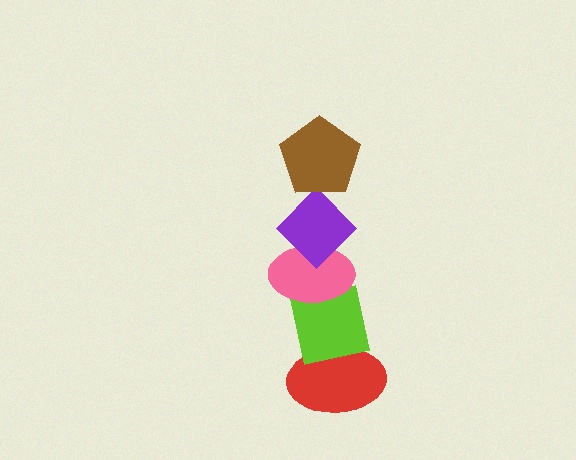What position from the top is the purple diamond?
The purple diamond is 2nd from the top.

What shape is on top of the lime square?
The pink ellipse is on top of the lime square.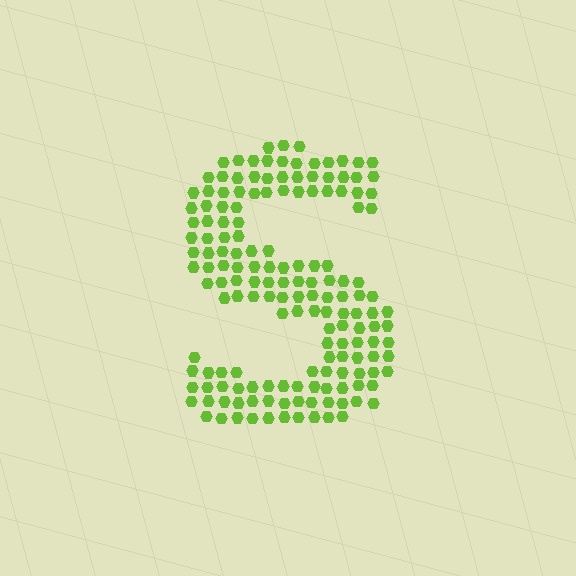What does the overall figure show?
The overall figure shows the letter S.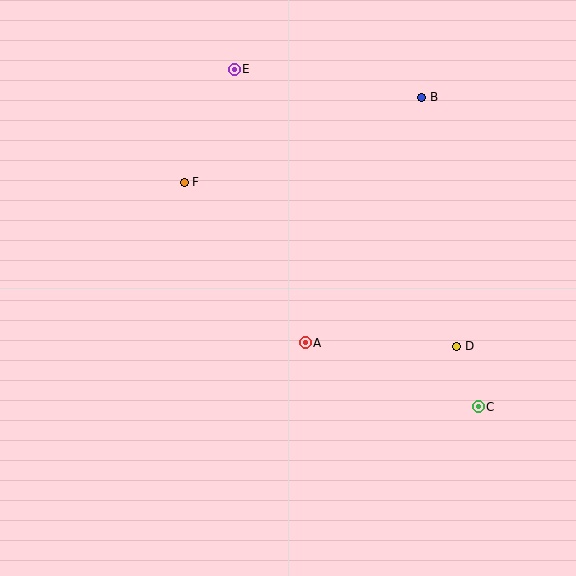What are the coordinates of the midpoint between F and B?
The midpoint between F and B is at (303, 140).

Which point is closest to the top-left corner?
Point E is closest to the top-left corner.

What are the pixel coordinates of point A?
Point A is at (305, 343).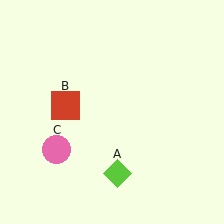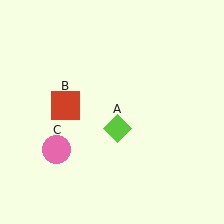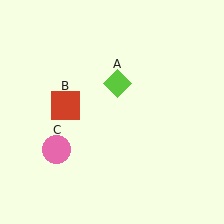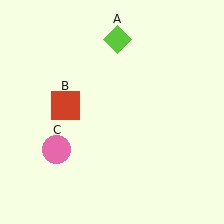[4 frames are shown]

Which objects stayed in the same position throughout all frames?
Red square (object B) and pink circle (object C) remained stationary.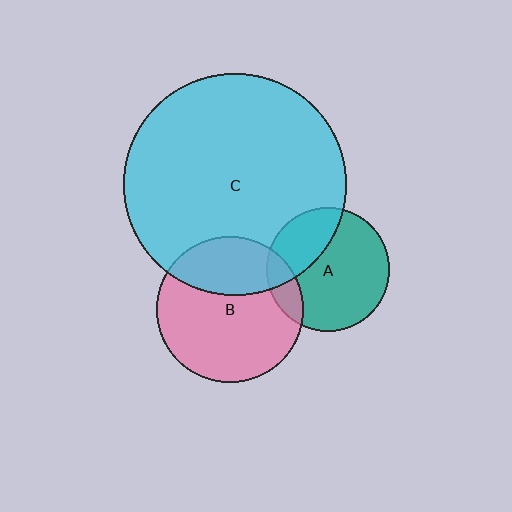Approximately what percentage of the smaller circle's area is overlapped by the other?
Approximately 30%.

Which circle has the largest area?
Circle C (cyan).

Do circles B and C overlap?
Yes.